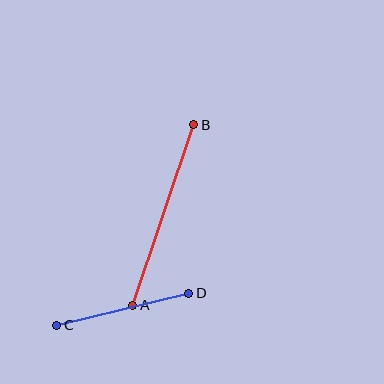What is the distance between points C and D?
The distance is approximately 136 pixels.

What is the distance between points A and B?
The distance is approximately 191 pixels.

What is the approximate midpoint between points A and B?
The midpoint is at approximately (163, 215) pixels.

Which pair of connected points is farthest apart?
Points A and B are farthest apart.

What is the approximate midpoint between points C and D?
The midpoint is at approximately (123, 309) pixels.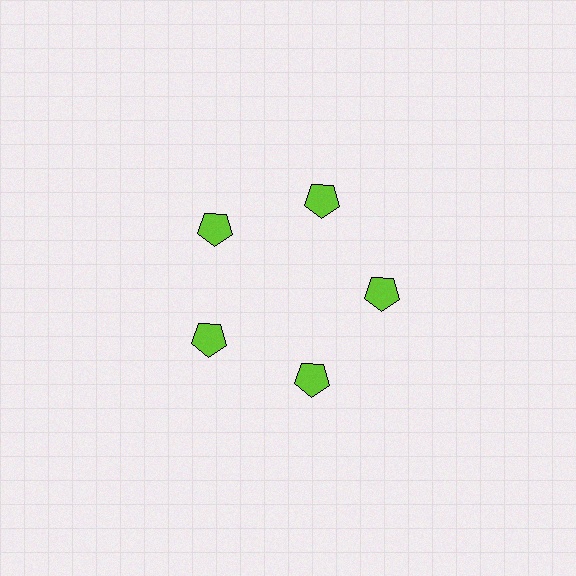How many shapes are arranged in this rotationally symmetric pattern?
There are 5 shapes, arranged in 5 groups of 1.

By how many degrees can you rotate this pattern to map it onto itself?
The pattern maps onto itself every 72 degrees of rotation.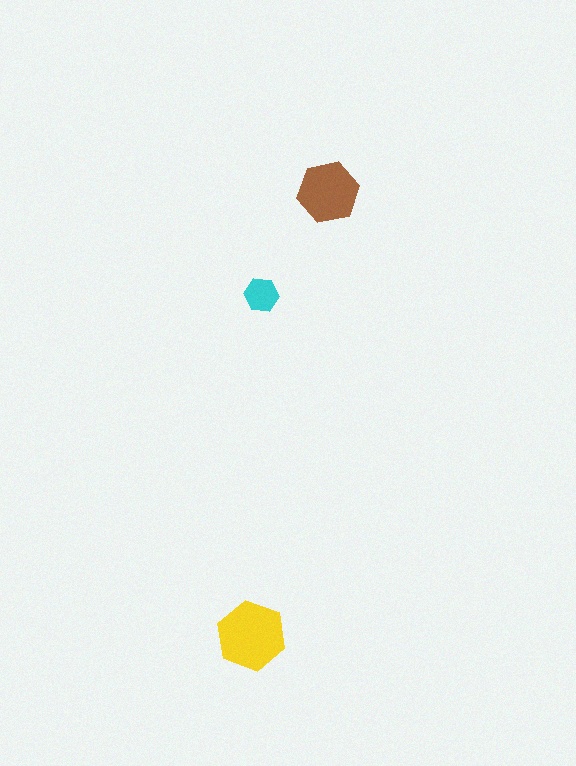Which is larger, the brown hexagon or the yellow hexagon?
The yellow one.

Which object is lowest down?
The yellow hexagon is bottommost.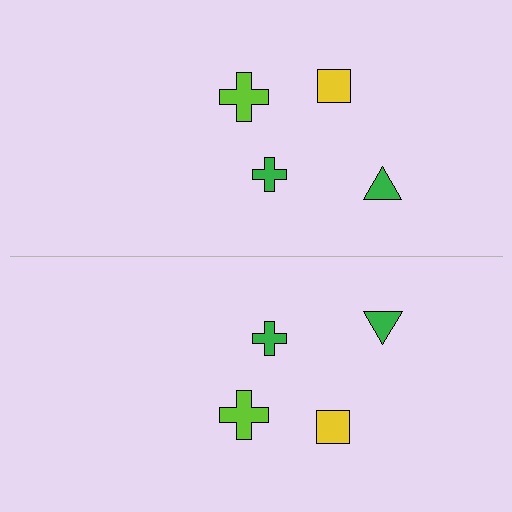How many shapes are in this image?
There are 8 shapes in this image.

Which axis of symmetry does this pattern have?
The pattern has a horizontal axis of symmetry running through the center of the image.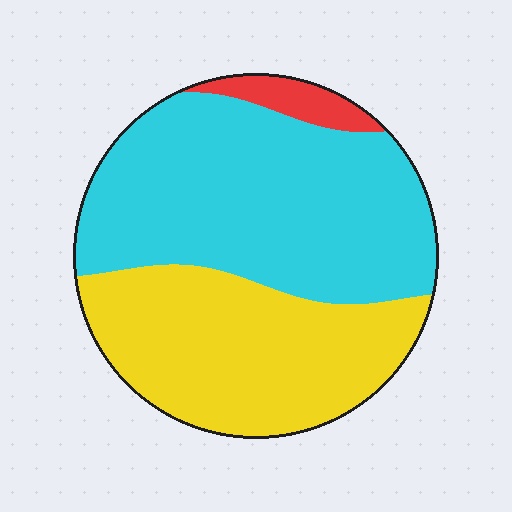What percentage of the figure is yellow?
Yellow covers roughly 40% of the figure.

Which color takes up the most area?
Cyan, at roughly 55%.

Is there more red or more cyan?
Cyan.